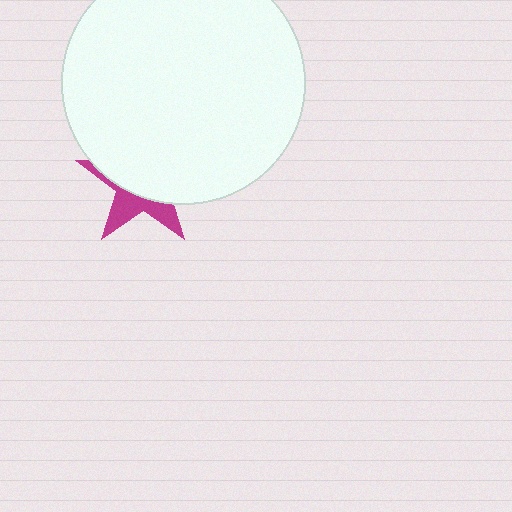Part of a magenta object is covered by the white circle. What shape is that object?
It is a star.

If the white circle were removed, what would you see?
You would see the complete magenta star.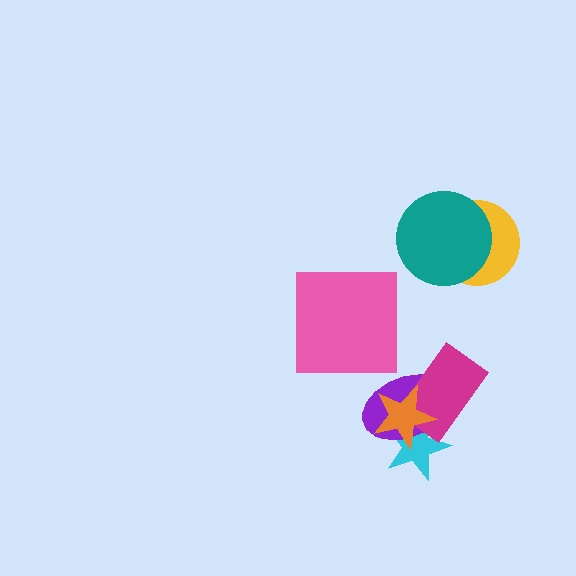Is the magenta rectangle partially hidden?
Yes, it is partially covered by another shape.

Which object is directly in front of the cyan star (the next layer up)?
The purple ellipse is directly in front of the cyan star.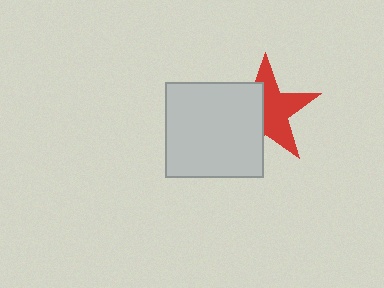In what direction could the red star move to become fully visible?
The red star could move right. That would shift it out from behind the light gray rectangle entirely.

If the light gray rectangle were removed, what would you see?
You would see the complete red star.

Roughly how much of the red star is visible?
About half of it is visible (roughly 56%).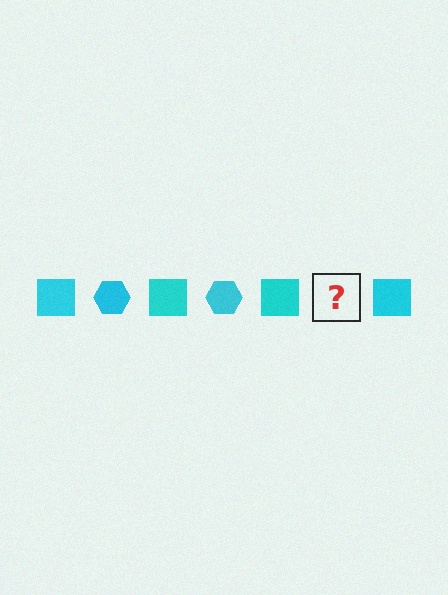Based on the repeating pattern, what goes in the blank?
The blank should be a cyan hexagon.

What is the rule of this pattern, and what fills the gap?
The rule is that the pattern cycles through square, hexagon shapes in cyan. The gap should be filled with a cyan hexagon.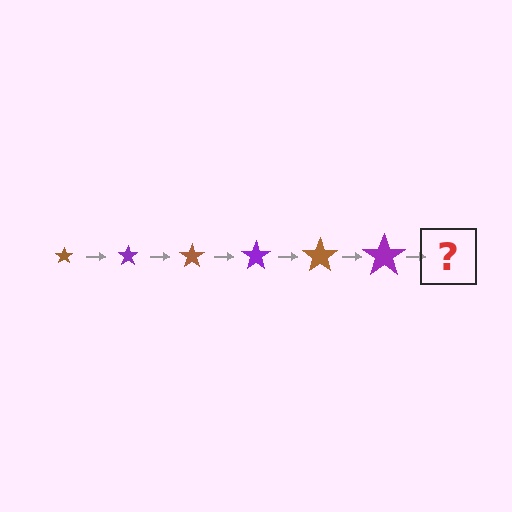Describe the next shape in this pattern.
It should be a brown star, larger than the previous one.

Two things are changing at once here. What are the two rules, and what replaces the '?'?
The two rules are that the star grows larger each step and the color cycles through brown and purple. The '?' should be a brown star, larger than the previous one.